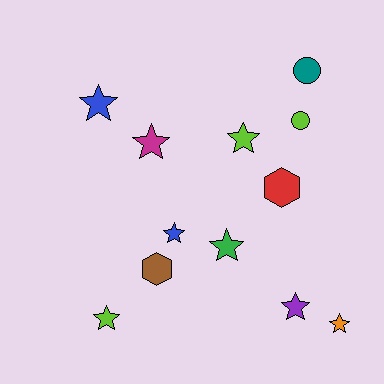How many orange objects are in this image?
There is 1 orange object.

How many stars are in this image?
There are 8 stars.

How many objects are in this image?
There are 12 objects.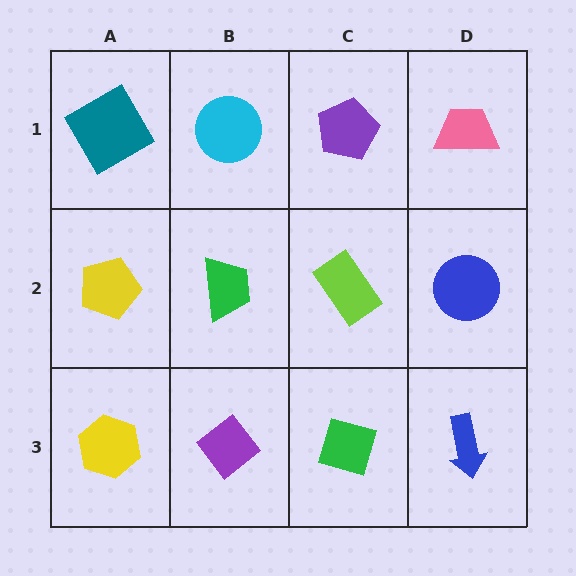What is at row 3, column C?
A green diamond.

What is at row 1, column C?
A purple pentagon.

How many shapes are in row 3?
4 shapes.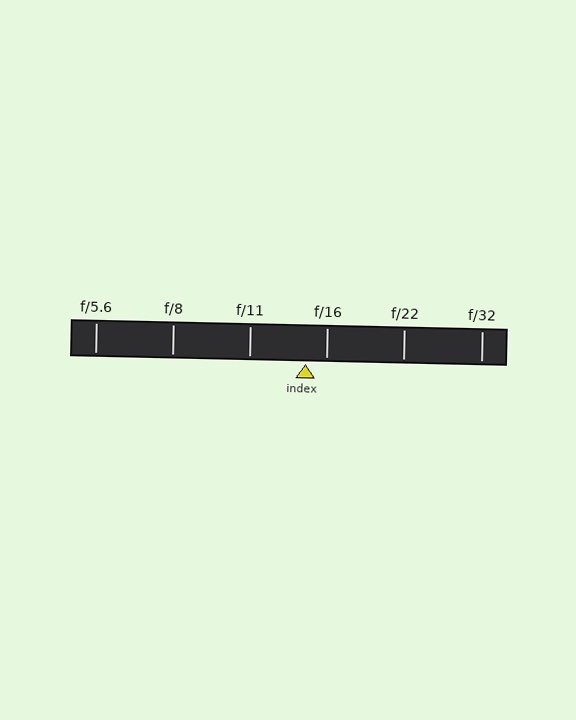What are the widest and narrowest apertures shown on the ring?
The widest aperture shown is f/5.6 and the narrowest is f/32.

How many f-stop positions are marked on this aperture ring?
There are 6 f-stop positions marked.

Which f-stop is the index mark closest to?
The index mark is closest to f/16.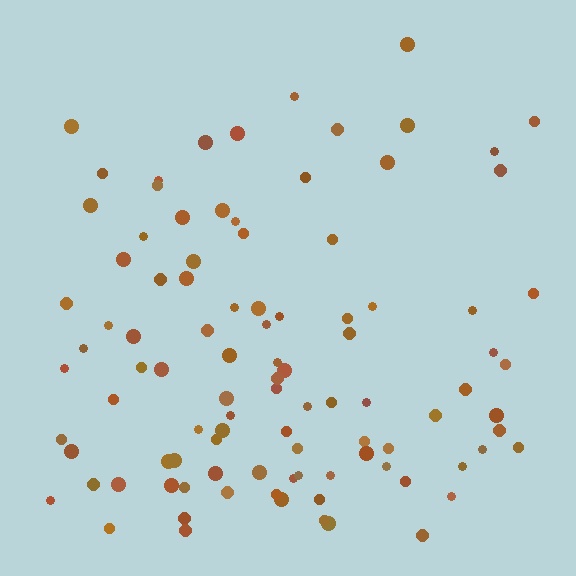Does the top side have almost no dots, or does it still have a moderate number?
Still a moderate number, just noticeably fewer than the bottom.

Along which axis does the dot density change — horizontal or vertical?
Vertical.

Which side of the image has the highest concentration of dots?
The bottom.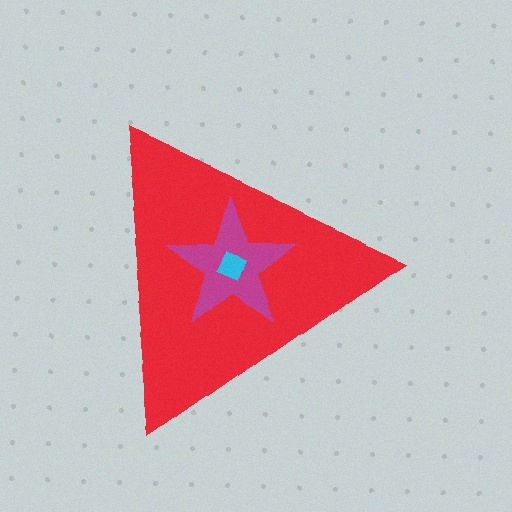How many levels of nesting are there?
3.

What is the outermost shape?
The red triangle.